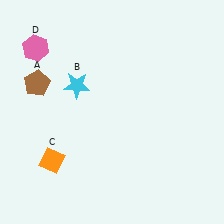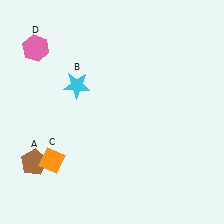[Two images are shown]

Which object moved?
The brown pentagon (A) moved down.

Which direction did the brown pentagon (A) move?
The brown pentagon (A) moved down.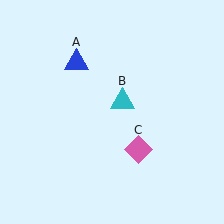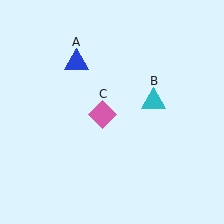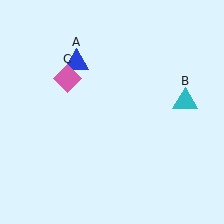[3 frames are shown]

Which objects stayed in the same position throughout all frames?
Blue triangle (object A) remained stationary.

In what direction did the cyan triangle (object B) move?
The cyan triangle (object B) moved right.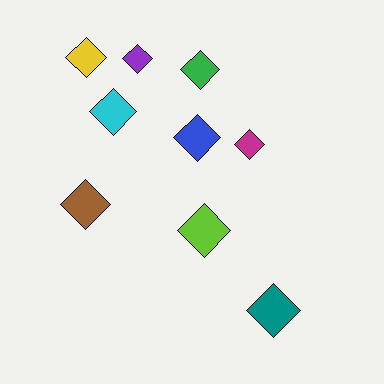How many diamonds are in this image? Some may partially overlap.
There are 9 diamonds.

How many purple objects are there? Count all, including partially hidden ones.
There is 1 purple object.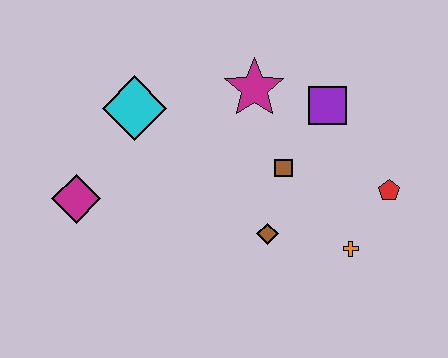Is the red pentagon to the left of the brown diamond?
No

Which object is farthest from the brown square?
The magenta diamond is farthest from the brown square.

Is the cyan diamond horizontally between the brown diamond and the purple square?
No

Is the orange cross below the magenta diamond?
Yes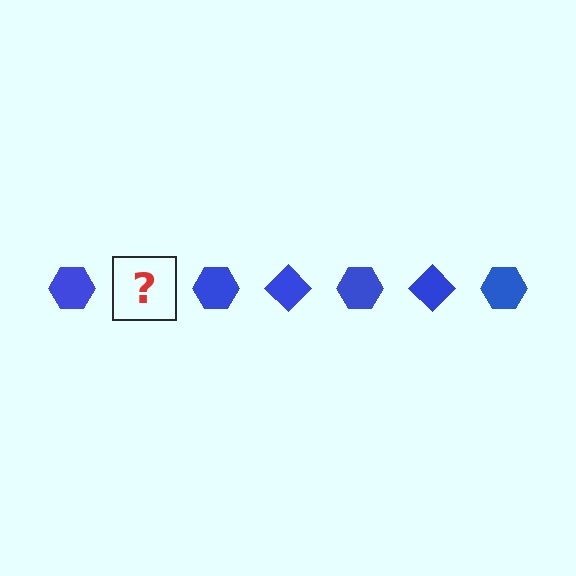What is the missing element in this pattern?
The missing element is a blue diamond.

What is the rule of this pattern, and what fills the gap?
The rule is that the pattern cycles through hexagon, diamond shapes in blue. The gap should be filled with a blue diamond.